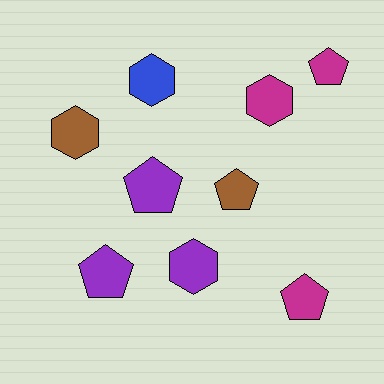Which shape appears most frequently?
Pentagon, with 5 objects.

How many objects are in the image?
There are 9 objects.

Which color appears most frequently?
Magenta, with 3 objects.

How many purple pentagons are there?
There are 2 purple pentagons.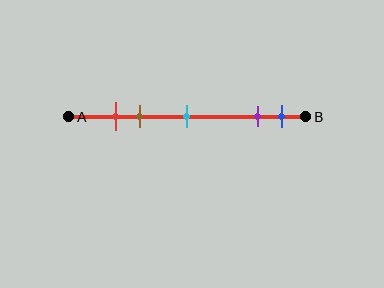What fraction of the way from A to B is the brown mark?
The brown mark is approximately 30% (0.3) of the way from A to B.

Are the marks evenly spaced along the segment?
No, the marks are not evenly spaced.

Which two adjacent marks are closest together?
The red and brown marks are the closest adjacent pair.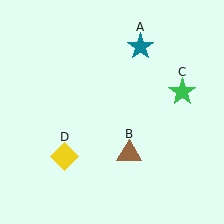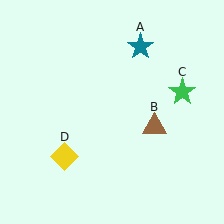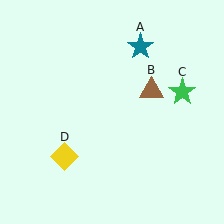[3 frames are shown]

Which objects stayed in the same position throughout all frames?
Teal star (object A) and green star (object C) and yellow diamond (object D) remained stationary.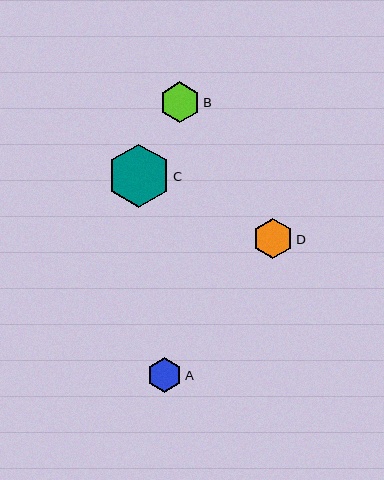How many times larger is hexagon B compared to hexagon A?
Hexagon B is approximately 1.2 times the size of hexagon A.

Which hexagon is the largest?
Hexagon C is the largest with a size of approximately 63 pixels.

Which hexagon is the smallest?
Hexagon A is the smallest with a size of approximately 35 pixels.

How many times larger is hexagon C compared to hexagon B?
Hexagon C is approximately 1.5 times the size of hexagon B.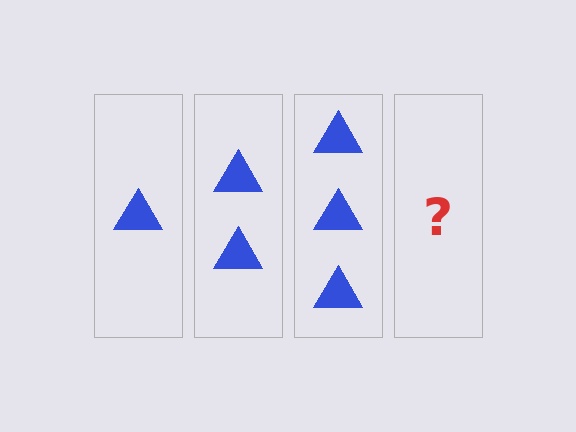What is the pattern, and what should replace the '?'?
The pattern is that each step adds one more triangle. The '?' should be 4 triangles.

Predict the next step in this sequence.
The next step is 4 triangles.